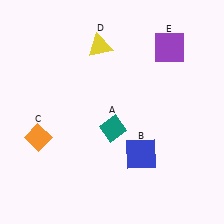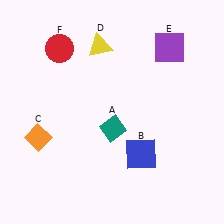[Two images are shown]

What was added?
A red circle (F) was added in Image 2.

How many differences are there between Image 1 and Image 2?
There is 1 difference between the two images.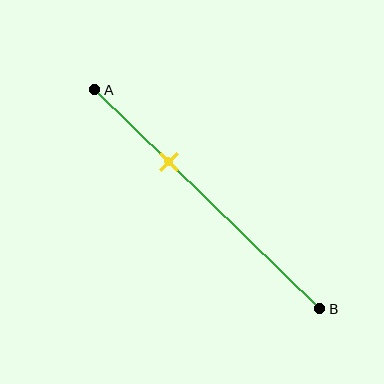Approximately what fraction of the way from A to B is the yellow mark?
The yellow mark is approximately 35% of the way from A to B.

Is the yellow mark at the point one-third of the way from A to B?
Yes, the mark is approximately at the one-third point.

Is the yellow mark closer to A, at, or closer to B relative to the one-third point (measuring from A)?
The yellow mark is approximately at the one-third point of segment AB.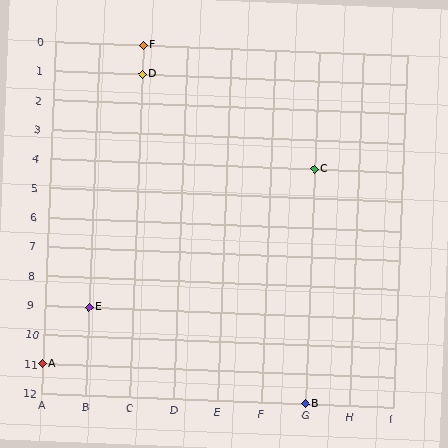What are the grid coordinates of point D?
Point D is at grid coordinates (C, 1).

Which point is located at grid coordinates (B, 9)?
Point E is at (B, 9).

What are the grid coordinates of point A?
Point A is at grid coordinates (A, 11).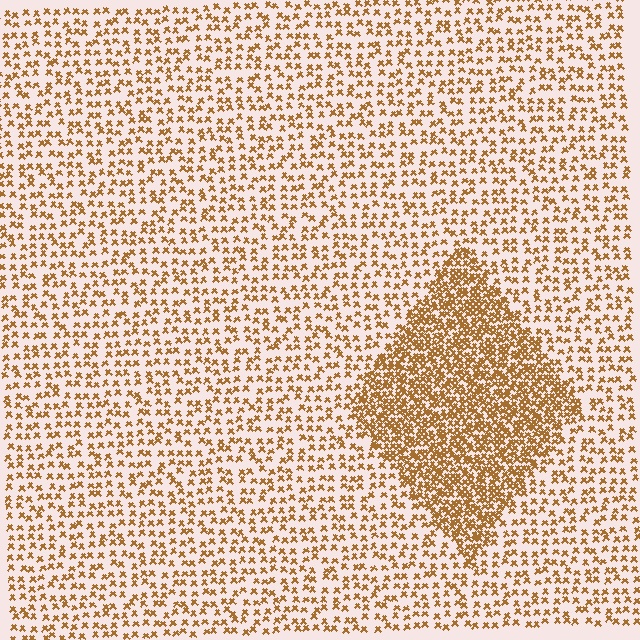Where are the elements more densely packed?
The elements are more densely packed inside the diamond boundary.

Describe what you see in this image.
The image contains small brown elements arranged at two different densities. A diamond-shaped region is visible where the elements are more densely packed than the surrounding area.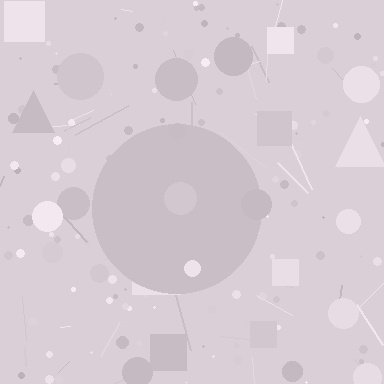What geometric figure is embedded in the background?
A circle is embedded in the background.